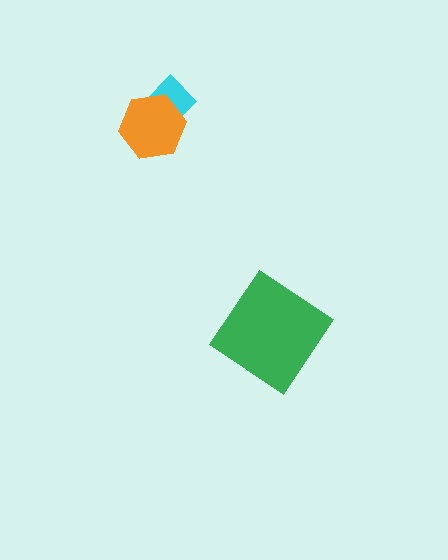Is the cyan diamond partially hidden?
Yes, it is partially covered by another shape.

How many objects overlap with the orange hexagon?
1 object overlaps with the orange hexagon.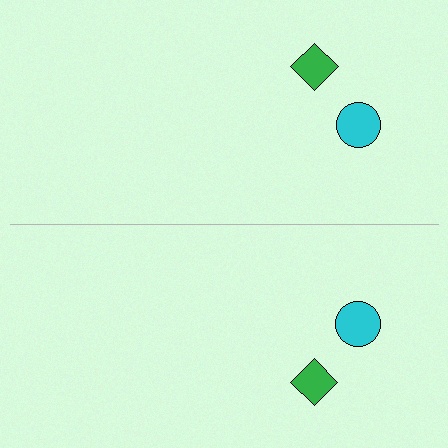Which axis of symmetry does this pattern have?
The pattern has a horizontal axis of symmetry running through the center of the image.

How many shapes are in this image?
There are 4 shapes in this image.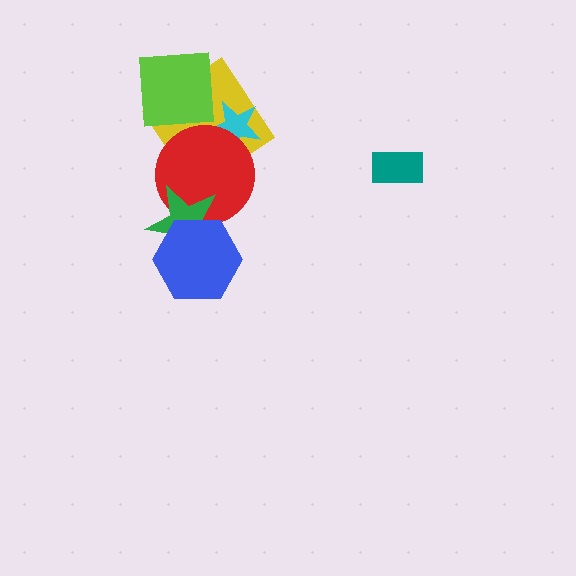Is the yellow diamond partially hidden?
Yes, it is partially covered by another shape.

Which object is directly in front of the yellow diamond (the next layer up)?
The lime square is directly in front of the yellow diamond.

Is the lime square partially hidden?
Yes, it is partially covered by another shape.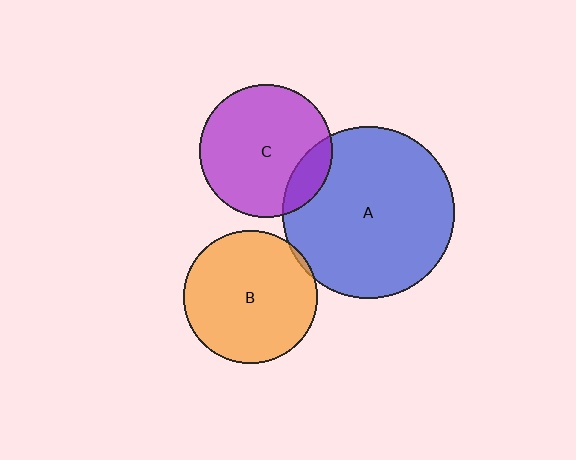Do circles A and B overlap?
Yes.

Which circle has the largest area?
Circle A (blue).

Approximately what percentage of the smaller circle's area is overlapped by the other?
Approximately 5%.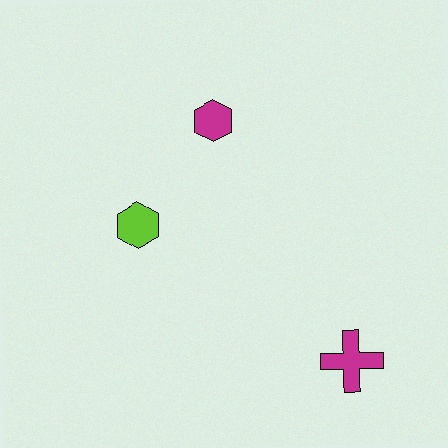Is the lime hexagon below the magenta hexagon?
Yes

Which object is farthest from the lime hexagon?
The magenta cross is farthest from the lime hexagon.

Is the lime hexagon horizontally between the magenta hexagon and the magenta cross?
No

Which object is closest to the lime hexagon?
The magenta hexagon is closest to the lime hexagon.